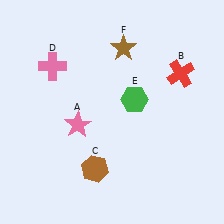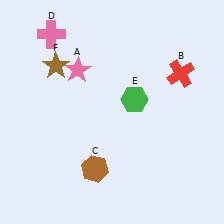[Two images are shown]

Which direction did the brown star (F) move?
The brown star (F) moved left.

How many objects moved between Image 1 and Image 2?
3 objects moved between the two images.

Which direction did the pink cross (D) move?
The pink cross (D) moved up.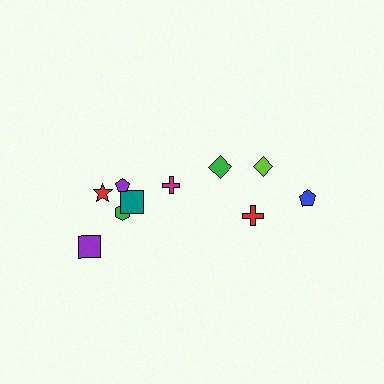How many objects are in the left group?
There are 6 objects.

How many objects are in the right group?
There are 4 objects.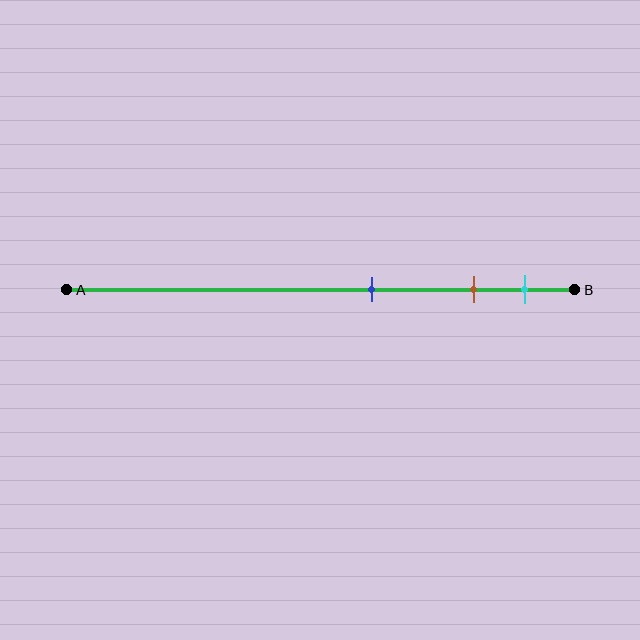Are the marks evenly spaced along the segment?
No, the marks are not evenly spaced.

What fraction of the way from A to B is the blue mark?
The blue mark is approximately 60% (0.6) of the way from A to B.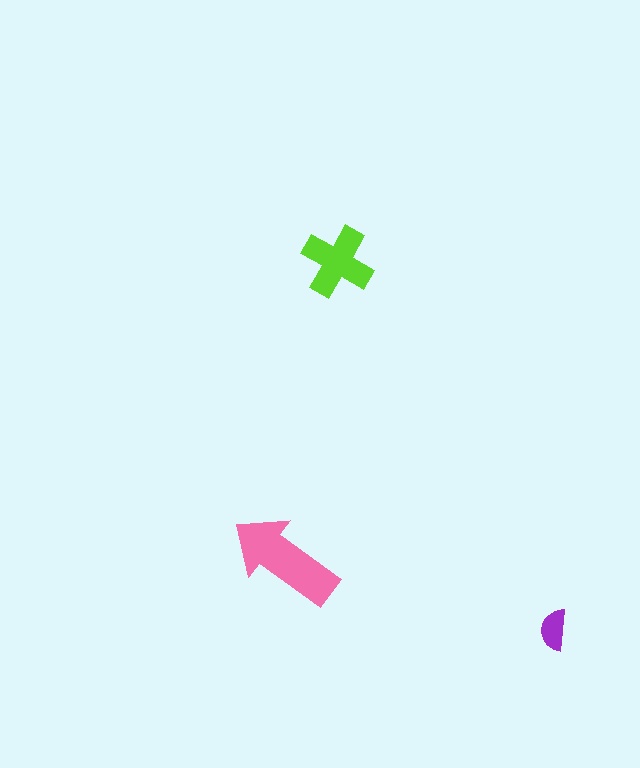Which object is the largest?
The pink arrow.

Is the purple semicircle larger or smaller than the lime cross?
Smaller.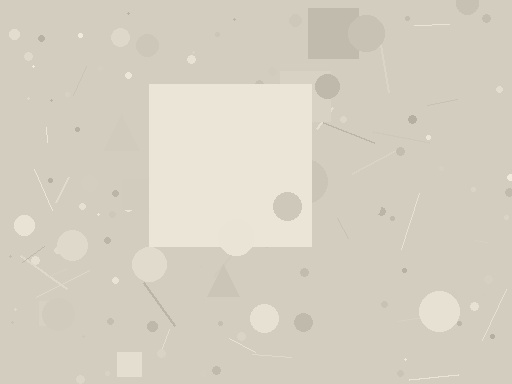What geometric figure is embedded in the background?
A square is embedded in the background.